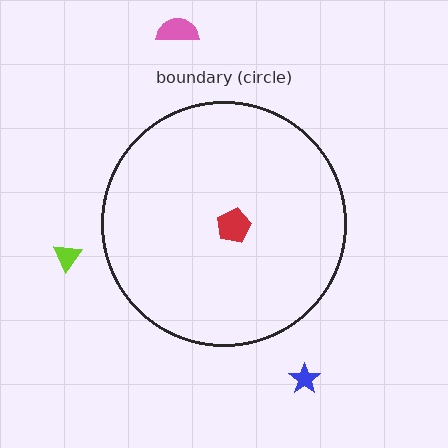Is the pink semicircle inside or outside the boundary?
Outside.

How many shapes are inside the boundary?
1 inside, 3 outside.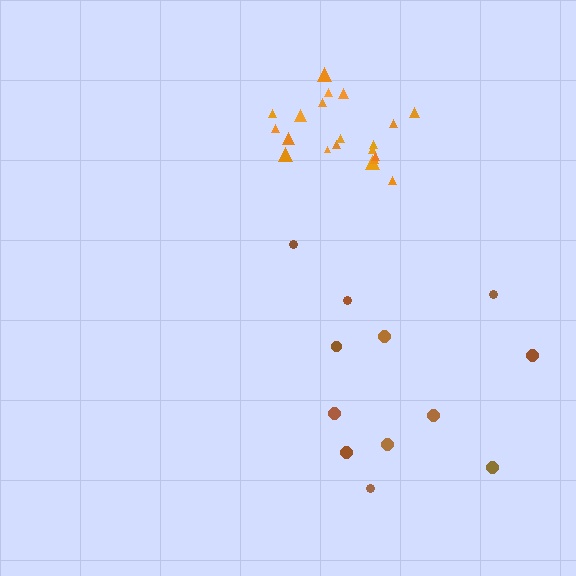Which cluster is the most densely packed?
Orange.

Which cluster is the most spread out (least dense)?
Brown.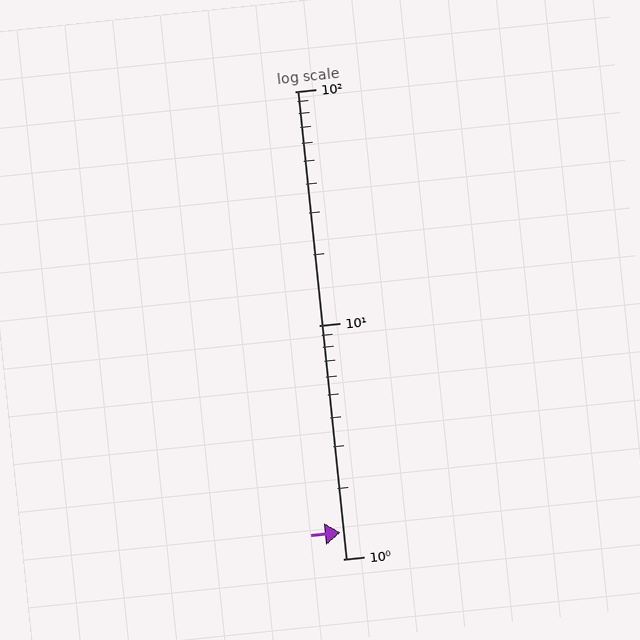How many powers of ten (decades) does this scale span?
The scale spans 2 decades, from 1 to 100.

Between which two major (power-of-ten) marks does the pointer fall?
The pointer is between 1 and 10.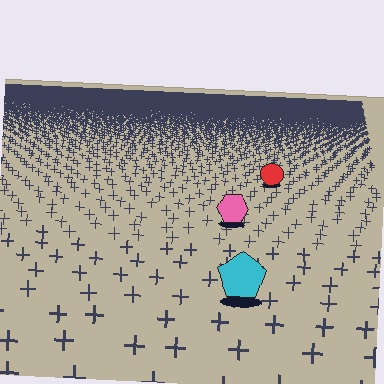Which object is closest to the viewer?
The cyan pentagon is closest. The texture marks near it are larger and more spread out.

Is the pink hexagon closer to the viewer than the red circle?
Yes. The pink hexagon is closer — you can tell from the texture gradient: the ground texture is coarser near it.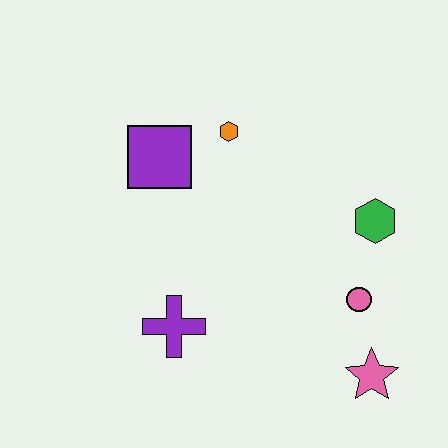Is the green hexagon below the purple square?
Yes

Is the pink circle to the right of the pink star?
No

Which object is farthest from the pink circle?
The purple square is farthest from the pink circle.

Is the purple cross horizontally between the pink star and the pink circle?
No